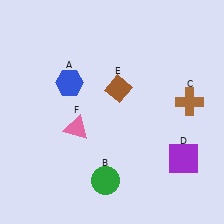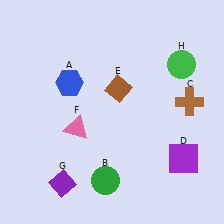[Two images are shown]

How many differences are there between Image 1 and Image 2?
There are 2 differences between the two images.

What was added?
A purple diamond (G), a green circle (H) were added in Image 2.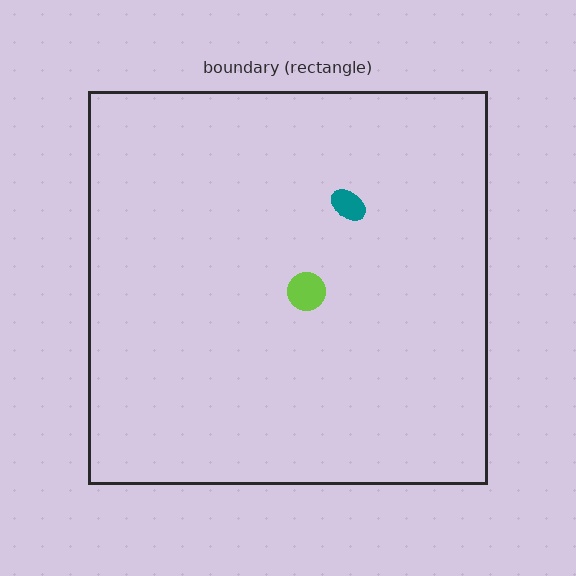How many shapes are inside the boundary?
2 inside, 0 outside.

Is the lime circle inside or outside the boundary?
Inside.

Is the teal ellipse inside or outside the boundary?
Inside.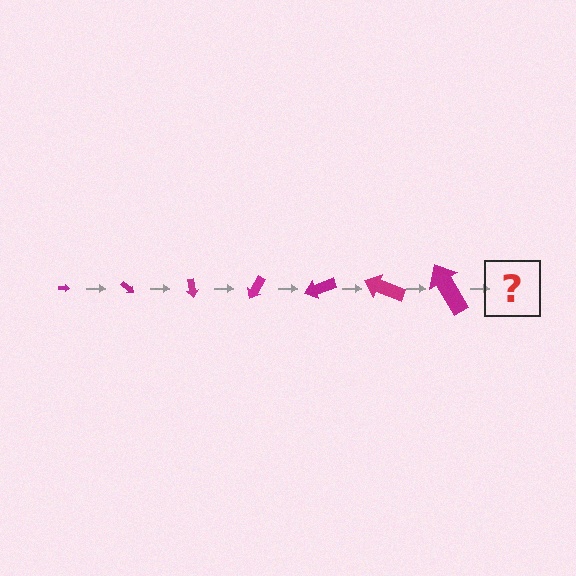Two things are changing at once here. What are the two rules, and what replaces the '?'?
The two rules are that the arrow grows larger each step and it rotates 40 degrees each step. The '?' should be an arrow, larger than the previous one and rotated 280 degrees from the start.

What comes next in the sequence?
The next element should be an arrow, larger than the previous one and rotated 280 degrees from the start.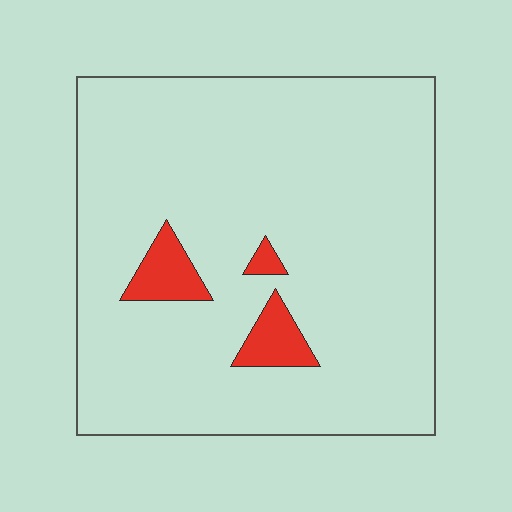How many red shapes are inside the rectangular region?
3.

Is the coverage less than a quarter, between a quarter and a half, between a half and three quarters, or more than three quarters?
Less than a quarter.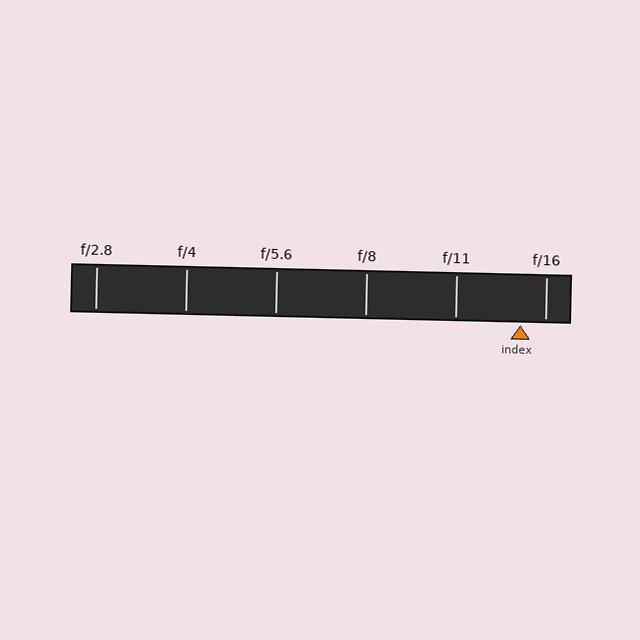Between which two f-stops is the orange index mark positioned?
The index mark is between f/11 and f/16.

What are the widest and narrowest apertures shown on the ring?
The widest aperture shown is f/2.8 and the narrowest is f/16.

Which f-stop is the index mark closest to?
The index mark is closest to f/16.